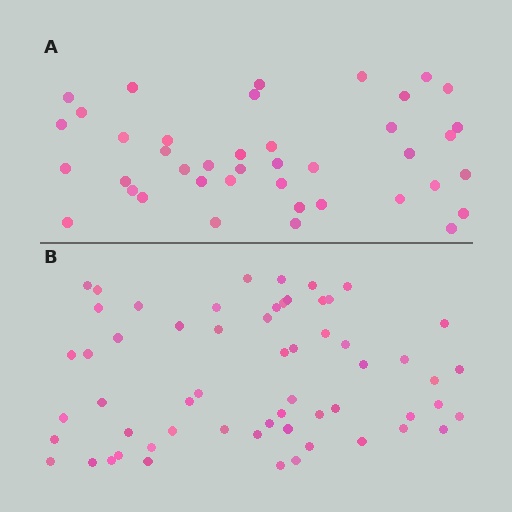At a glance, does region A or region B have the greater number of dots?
Region B (the bottom region) has more dots.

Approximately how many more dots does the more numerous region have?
Region B has approximately 20 more dots than region A.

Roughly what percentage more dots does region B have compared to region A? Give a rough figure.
About 45% more.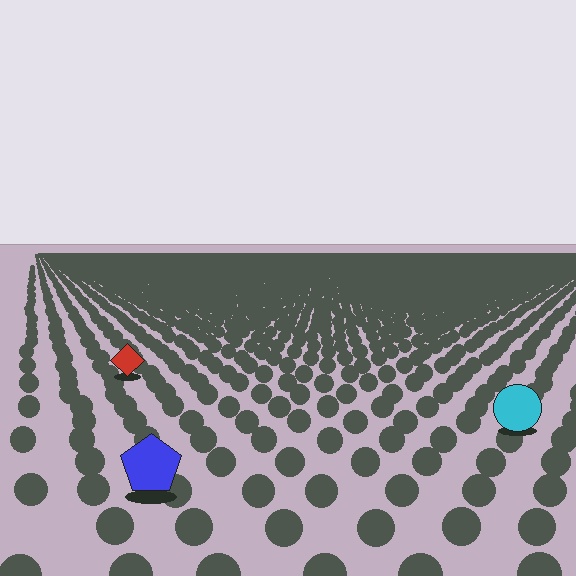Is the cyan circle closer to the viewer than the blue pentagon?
No. The blue pentagon is closer — you can tell from the texture gradient: the ground texture is coarser near it.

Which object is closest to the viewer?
The blue pentagon is closest. The texture marks near it are larger and more spread out.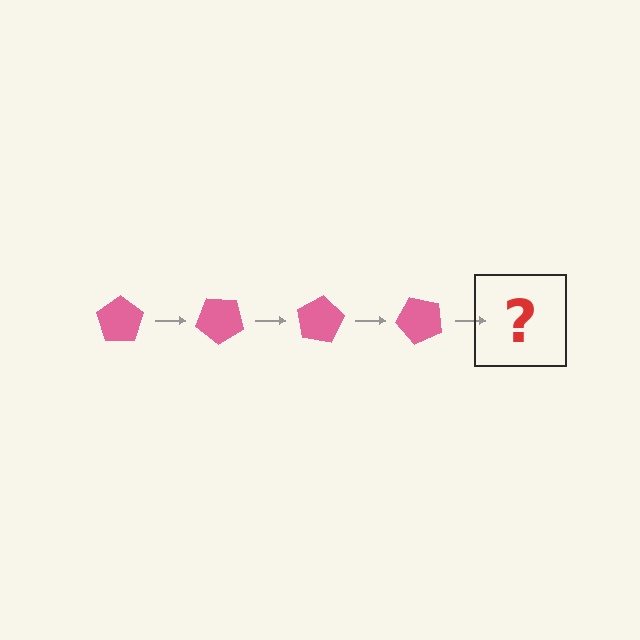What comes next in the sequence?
The next element should be a pink pentagon rotated 160 degrees.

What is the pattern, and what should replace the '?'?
The pattern is that the pentagon rotates 40 degrees each step. The '?' should be a pink pentagon rotated 160 degrees.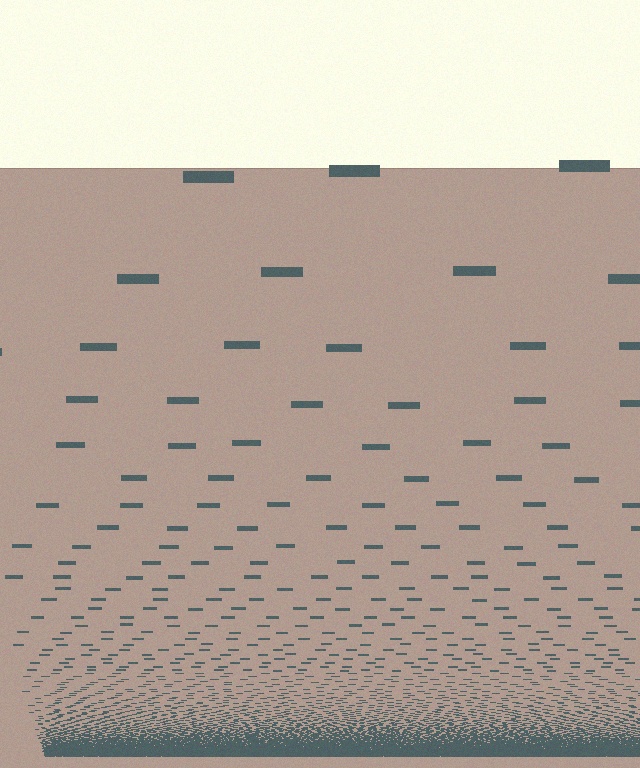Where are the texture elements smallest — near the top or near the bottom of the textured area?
Near the bottom.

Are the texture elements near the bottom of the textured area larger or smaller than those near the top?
Smaller. The gradient is inverted — elements near the bottom are smaller and denser.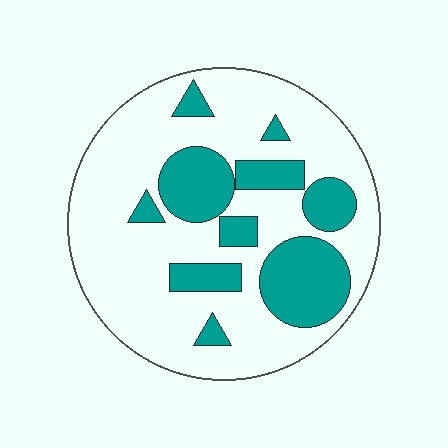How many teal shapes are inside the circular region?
10.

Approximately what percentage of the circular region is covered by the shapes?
Approximately 30%.